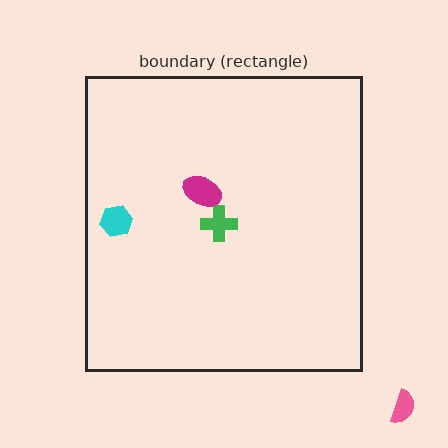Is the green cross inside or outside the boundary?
Inside.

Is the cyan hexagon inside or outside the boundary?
Inside.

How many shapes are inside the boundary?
3 inside, 1 outside.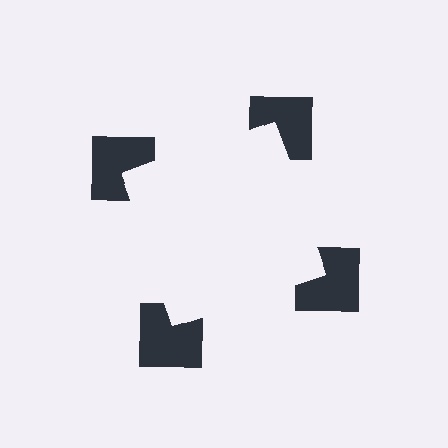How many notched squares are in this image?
There are 4 — one at each vertex of the illusory square.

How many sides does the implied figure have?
4 sides.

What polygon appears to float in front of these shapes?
An illusory square — its edges are inferred from the aligned wedge cuts in the notched squares, not physically drawn.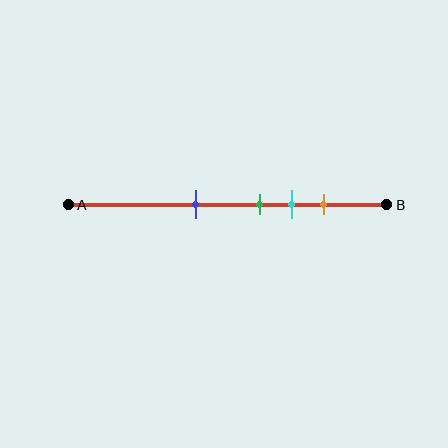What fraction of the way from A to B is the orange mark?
The orange mark is approximately 80% (0.8) of the way from A to B.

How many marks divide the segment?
There are 4 marks dividing the segment.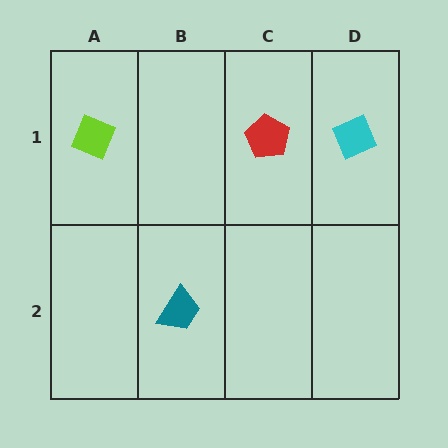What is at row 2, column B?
A teal trapezoid.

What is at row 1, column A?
A lime diamond.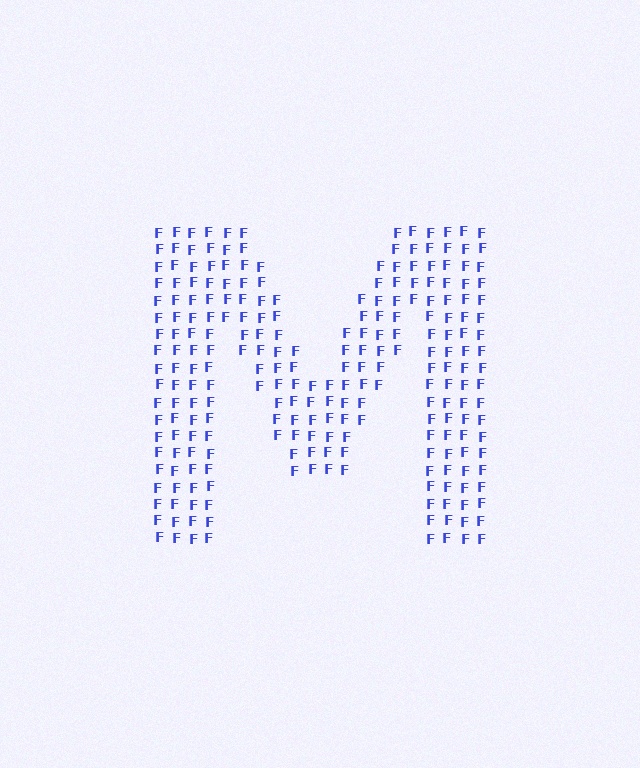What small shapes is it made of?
It is made of small letter F's.